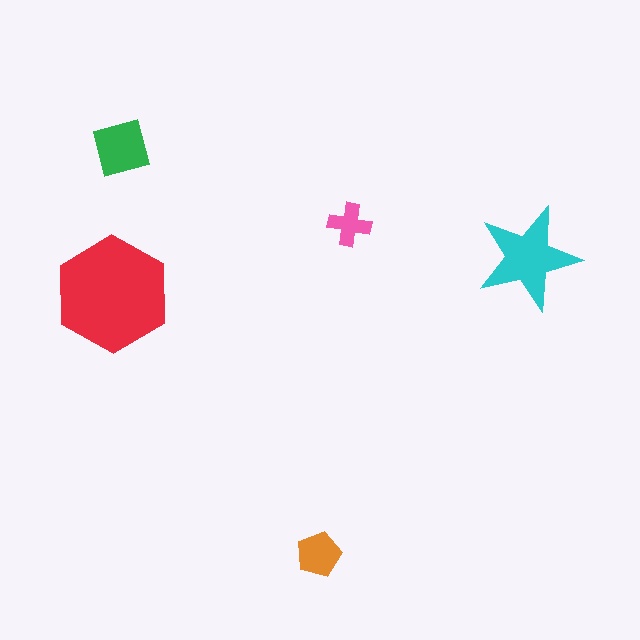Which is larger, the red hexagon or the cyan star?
The red hexagon.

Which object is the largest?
The red hexagon.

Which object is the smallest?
The pink cross.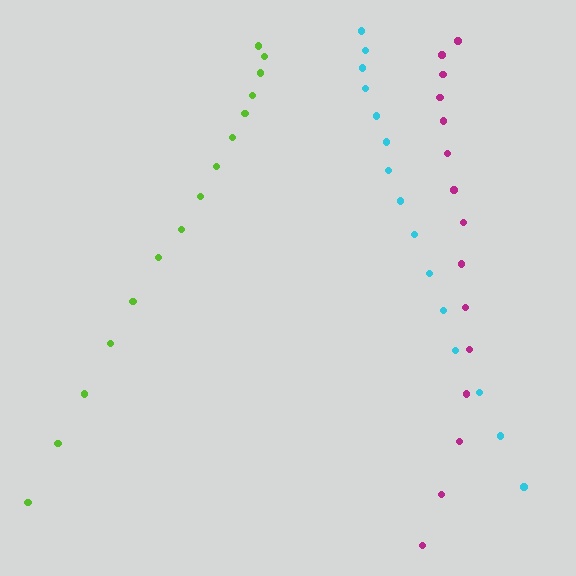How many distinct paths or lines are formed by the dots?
There are 3 distinct paths.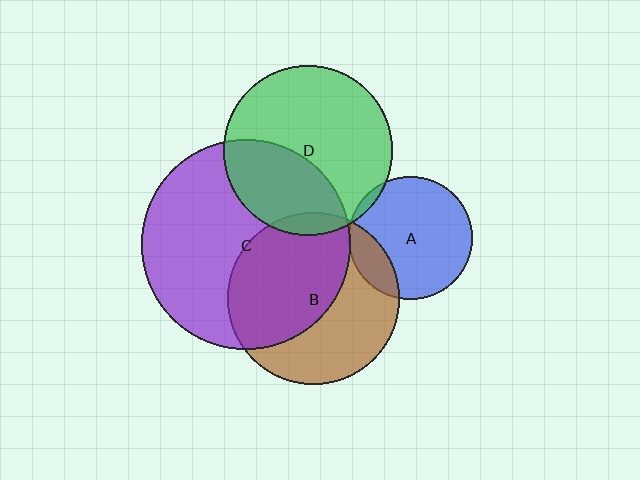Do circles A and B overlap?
Yes.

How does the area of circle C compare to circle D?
Approximately 1.5 times.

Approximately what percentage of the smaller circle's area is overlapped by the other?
Approximately 15%.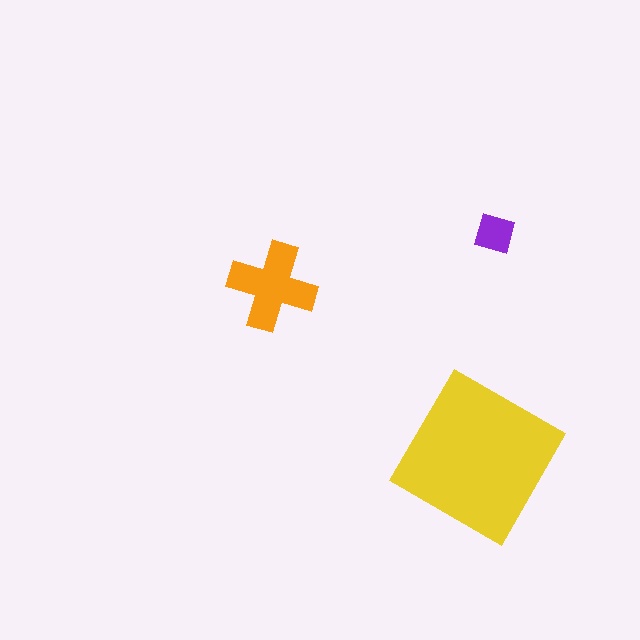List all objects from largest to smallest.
The yellow diamond, the orange cross, the purple diamond.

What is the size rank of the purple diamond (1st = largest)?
3rd.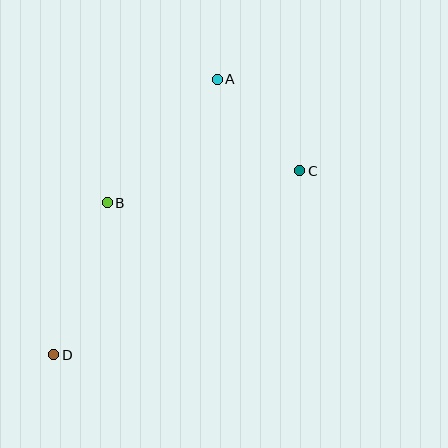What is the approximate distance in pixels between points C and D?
The distance between C and D is approximately 307 pixels.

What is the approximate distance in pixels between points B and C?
The distance between B and C is approximately 195 pixels.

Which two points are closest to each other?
Points A and C are closest to each other.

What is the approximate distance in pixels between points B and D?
The distance between B and D is approximately 161 pixels.